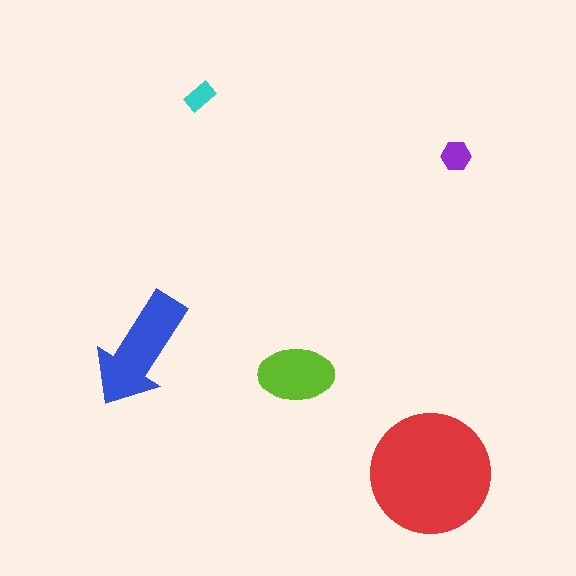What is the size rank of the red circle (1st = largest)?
1st.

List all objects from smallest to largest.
The cyan rectangle, the purple hexagon, the lime ellipse, the blue arrow, the red circle.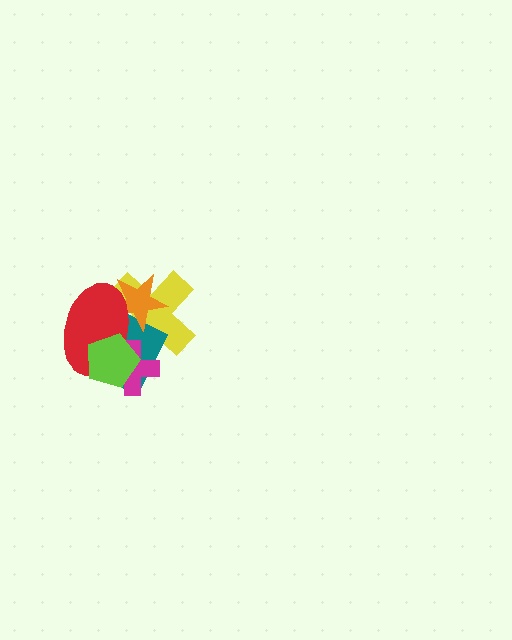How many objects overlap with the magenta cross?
4 objects overlap with the magenta cross.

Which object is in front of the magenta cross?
The lime pentagon is in front of the magenta cross.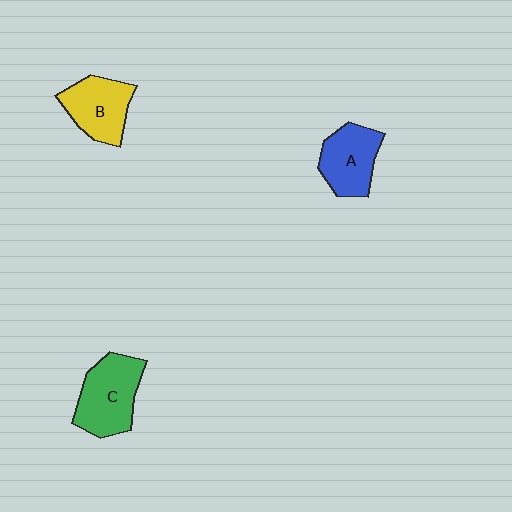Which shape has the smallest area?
Shape A (blue).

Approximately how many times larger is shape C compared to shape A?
Approximately 1.2 times.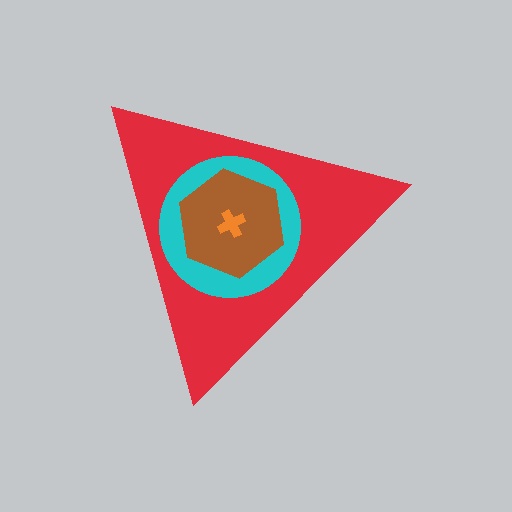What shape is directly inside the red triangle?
The cyan circle.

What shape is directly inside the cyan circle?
The brown hexagon.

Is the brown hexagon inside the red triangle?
Yes.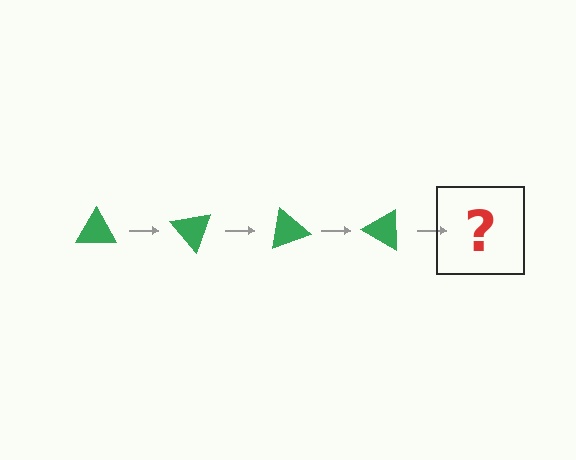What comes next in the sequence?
The next element should be a green triangle rotated 200 degrees.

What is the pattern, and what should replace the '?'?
The pattern is that the triangle rotates 50 degrees each step. The '?' should be a green triangle rotated 200 degrees.